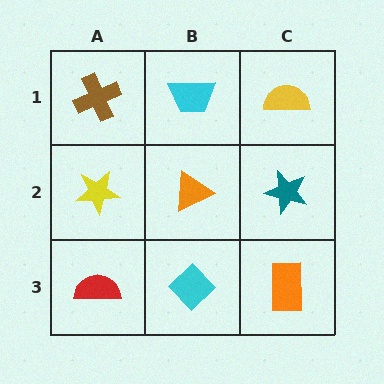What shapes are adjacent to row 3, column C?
A teal star (row 2, column C), a cyan diamond (row 3, column B).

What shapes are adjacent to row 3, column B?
An orange triangle (row 2, column B), a red semicircle (row 3, column A), an orange rectangle (row 3, column C).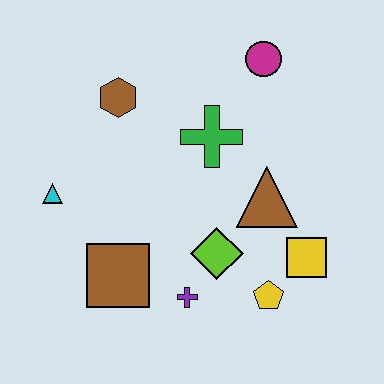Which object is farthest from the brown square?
The magenta circle is farthest from the brown square.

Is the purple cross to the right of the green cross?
No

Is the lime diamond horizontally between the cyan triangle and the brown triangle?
Yes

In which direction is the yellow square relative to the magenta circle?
The yellow square is below the magenta circle.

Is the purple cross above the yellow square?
No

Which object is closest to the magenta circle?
The green cross is closest to the magenta circle.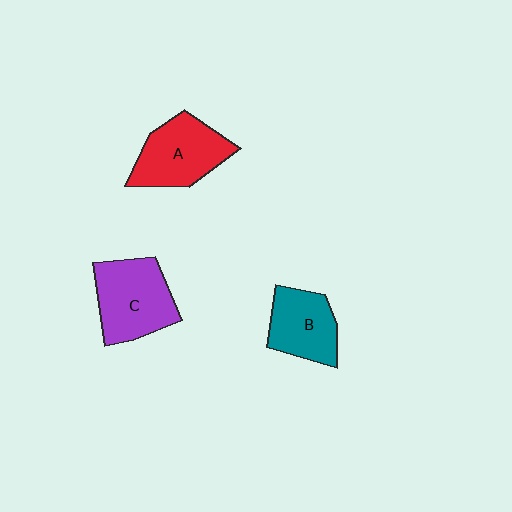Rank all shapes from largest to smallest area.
From largest to smallest: C (purple), A (red), B (teal).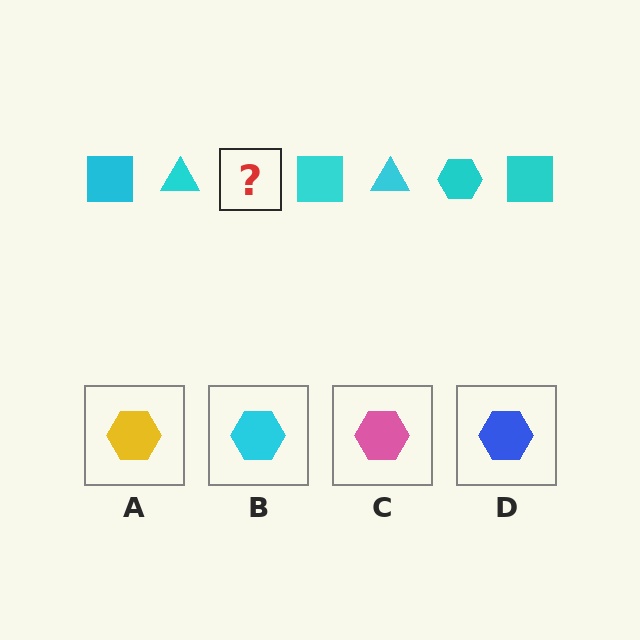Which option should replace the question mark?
Option B.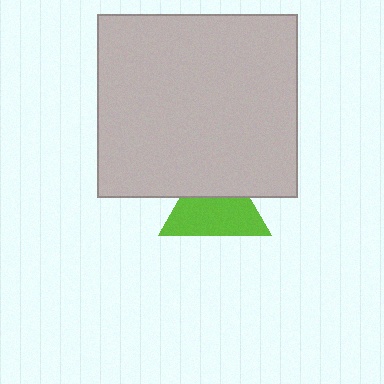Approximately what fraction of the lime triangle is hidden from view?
Roughly 38% of the lime triangle is hidden behind the light gray rectangle.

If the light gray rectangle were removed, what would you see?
You would see the complete lime triangle.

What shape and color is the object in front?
The object in front is a light gray rectangle.